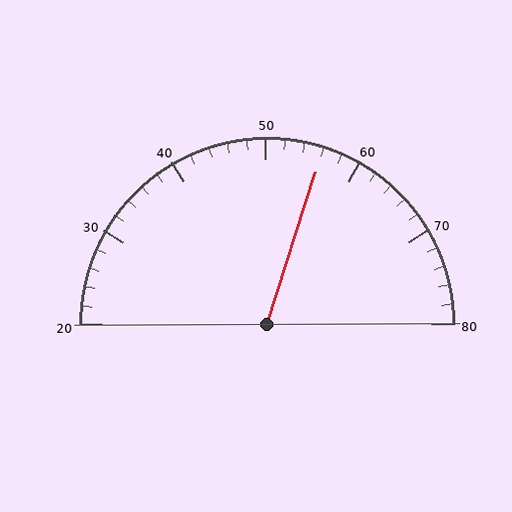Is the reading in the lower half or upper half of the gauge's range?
The reading is in the upper half of the range (20 to 80).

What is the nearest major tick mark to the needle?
The nearest major tick mark is 60.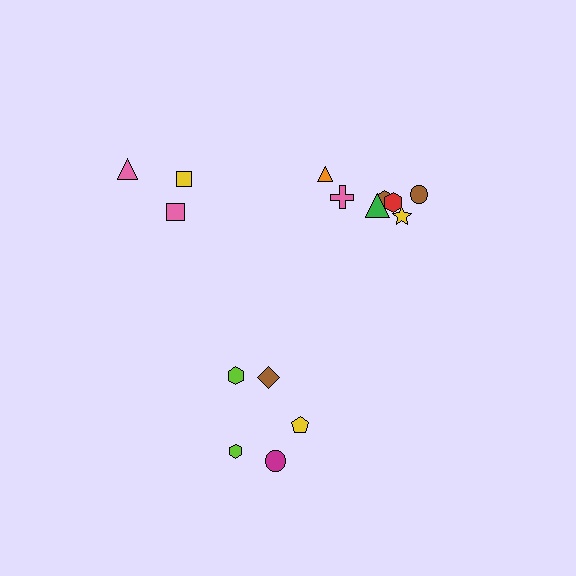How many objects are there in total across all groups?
There are 15 objects.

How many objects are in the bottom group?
There are 5 objects.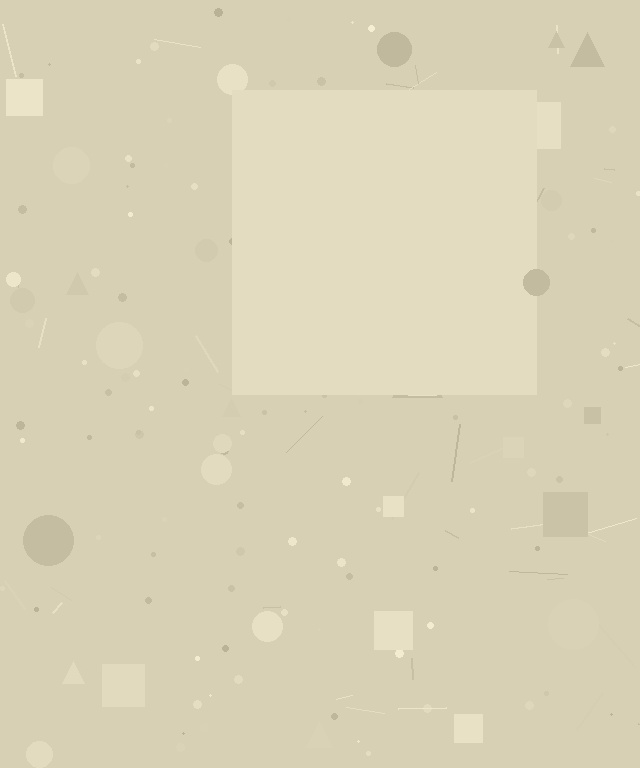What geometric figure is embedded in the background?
A square is embedded in the background.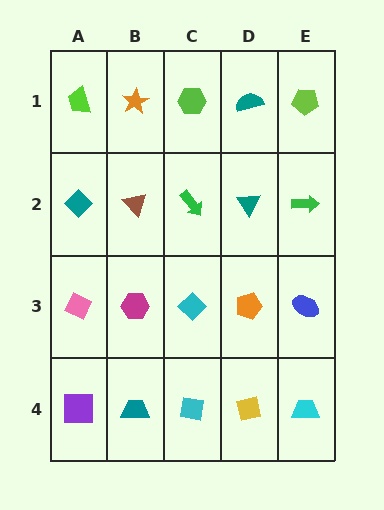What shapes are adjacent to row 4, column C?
A cyan diamond (row 3, column C), a teal trapezoid (row 4, column B), a yellow square (row 4, column D).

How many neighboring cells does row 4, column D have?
3.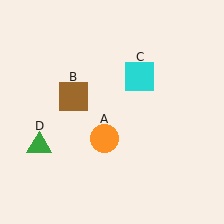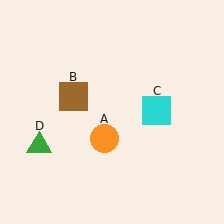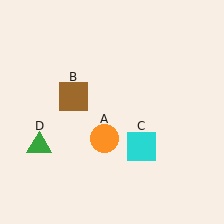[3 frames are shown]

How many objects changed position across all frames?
1 object changed position: cyan square (object C).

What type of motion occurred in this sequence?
The cyan square (object C) rotated clockwise around the center of the scene.